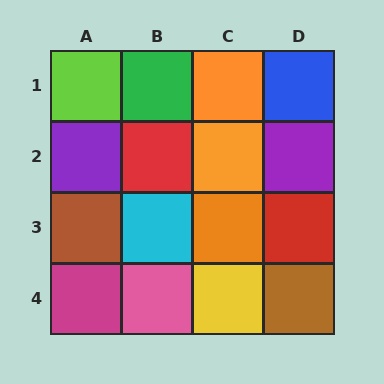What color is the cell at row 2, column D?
Purple.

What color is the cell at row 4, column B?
Pink.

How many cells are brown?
2 cells are brown.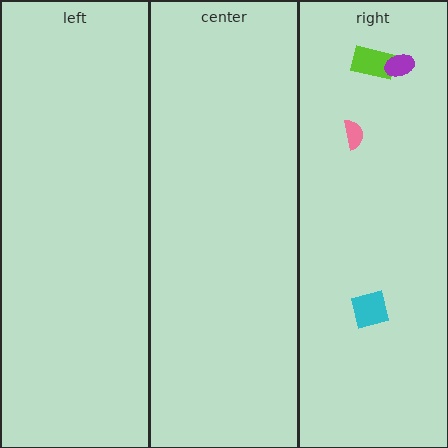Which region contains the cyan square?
The right region.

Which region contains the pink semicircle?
The right region.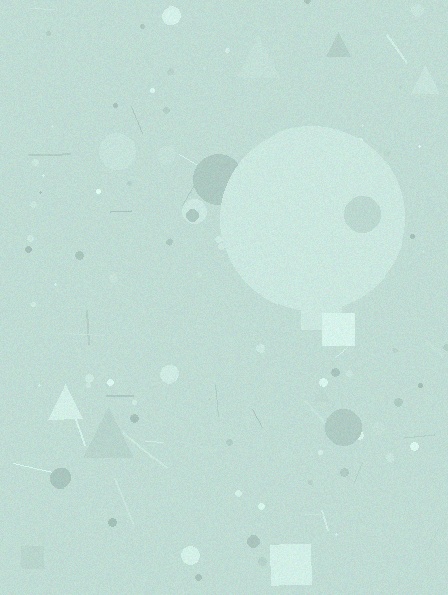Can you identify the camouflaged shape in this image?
The camouflaged shape is a circle.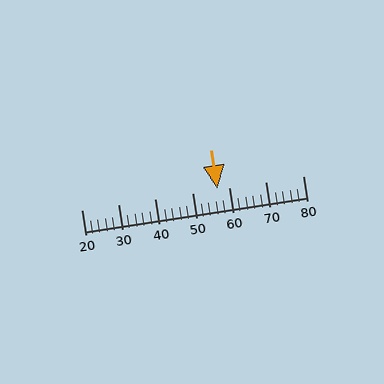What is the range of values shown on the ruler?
The ruler shows values from 20 to 80.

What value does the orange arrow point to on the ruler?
The orange arrow points to approximately 57.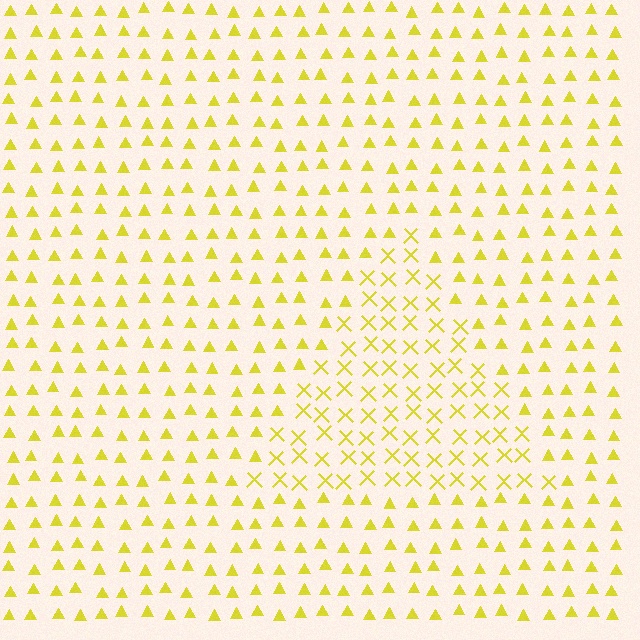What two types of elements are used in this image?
The image uses X marks inside the triangle region and triangles outside it.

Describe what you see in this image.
The image is filled with small yellow elements arranged in a uniform grid. A triangle-shaped region contains X marks, while the surrounding area contains triangles. The boundary is defined purely by the change in element shape.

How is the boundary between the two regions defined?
The boundary is defined by a change in element shape: X marks inside vs. triangles outside. All elements share the same color and spacing.